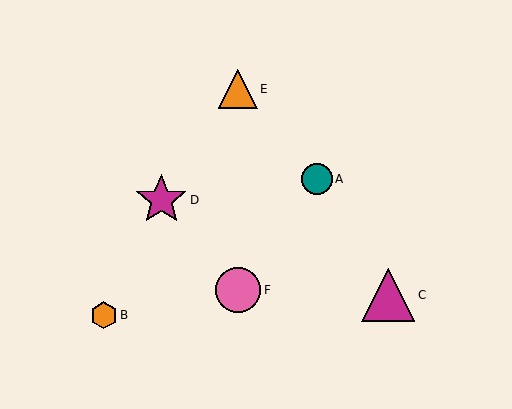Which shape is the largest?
The magenta triangle (labeled C) is the largest.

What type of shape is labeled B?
Shape B is an orange hexagon.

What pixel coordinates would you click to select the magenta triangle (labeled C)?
Click at (388, 295) to select the magenta triangle C.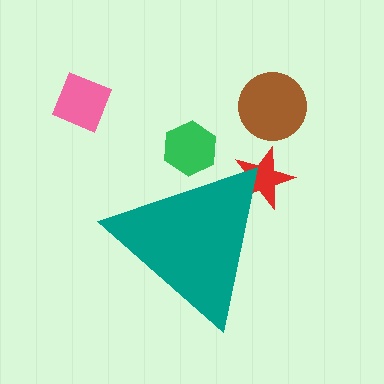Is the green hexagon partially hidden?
Yes, the green hexagon is partially hidden behind the teal triangle.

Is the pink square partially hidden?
No, the pink square is fully visible.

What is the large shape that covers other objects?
A teal triangle.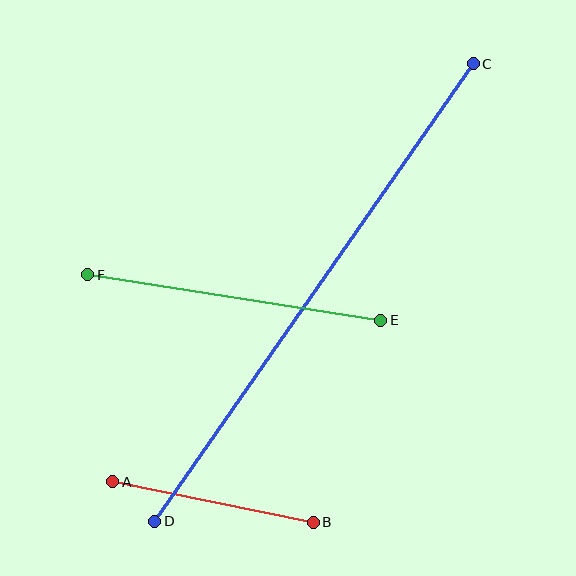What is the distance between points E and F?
The distance is approximately 297 pixels.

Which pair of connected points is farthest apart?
Points C and D are farthest apart.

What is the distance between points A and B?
The distance is approximately 205 pixels.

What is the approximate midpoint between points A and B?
The midpoint is at approximately (213, 502) pixels.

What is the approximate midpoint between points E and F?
The midpoint is at approximately (234, 297) pixels.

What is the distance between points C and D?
The distance is approximately 557 pixels.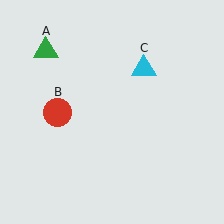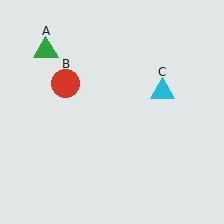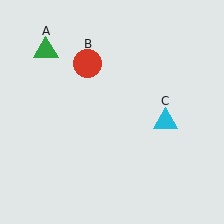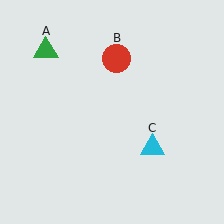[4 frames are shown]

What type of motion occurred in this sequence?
The red circle (object B), cyan triangle (object C) rotated clockwise around the center of the scene.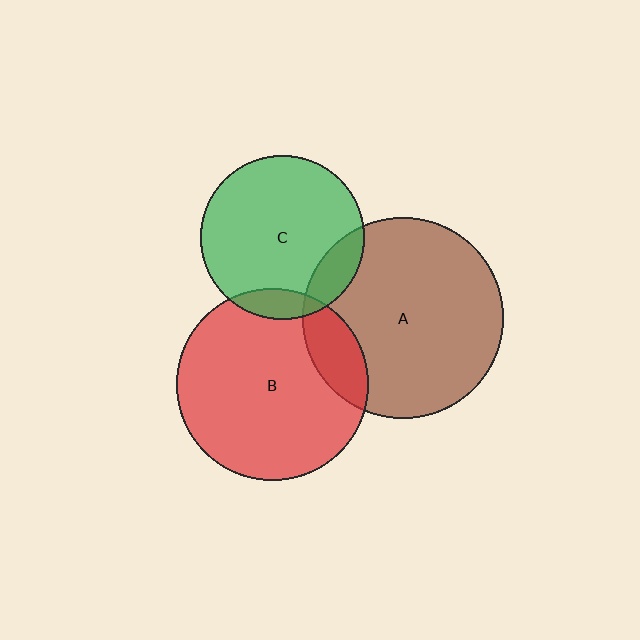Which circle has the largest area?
Circle A (brown).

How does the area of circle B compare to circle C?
Approximately 1.4 times.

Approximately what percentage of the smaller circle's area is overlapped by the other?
Approximately 15%.